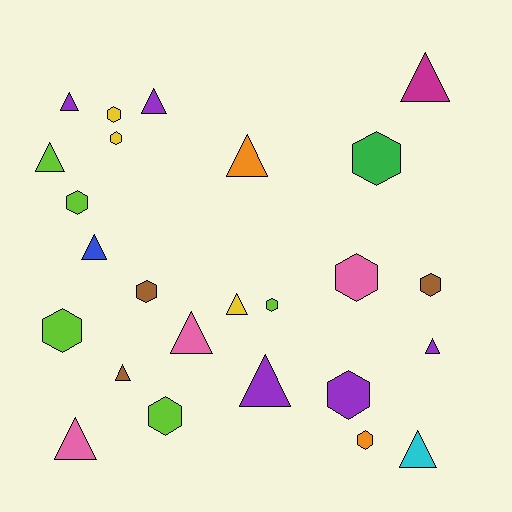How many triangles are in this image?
There are 13 triangles.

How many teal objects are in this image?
There are no teal objects.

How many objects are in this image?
There are 25 objects.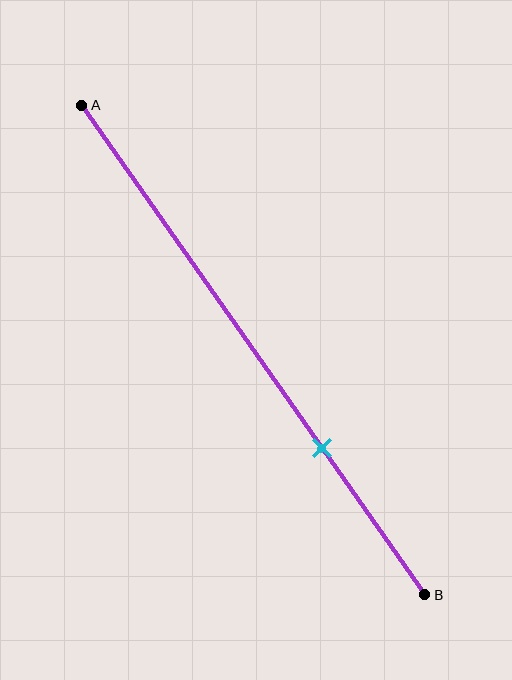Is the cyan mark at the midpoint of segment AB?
No, the mark is at about 70% from A, not at the 50% midpoint.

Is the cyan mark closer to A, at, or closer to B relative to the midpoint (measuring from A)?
The cyan mark is closer to point B than the midpoint of segment AB.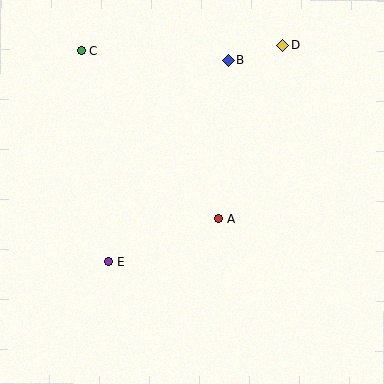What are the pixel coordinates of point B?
Point B is at (228, 60).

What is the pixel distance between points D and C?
The distance between D and C is 202 pixels.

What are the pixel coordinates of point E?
Point E is at (109, 262).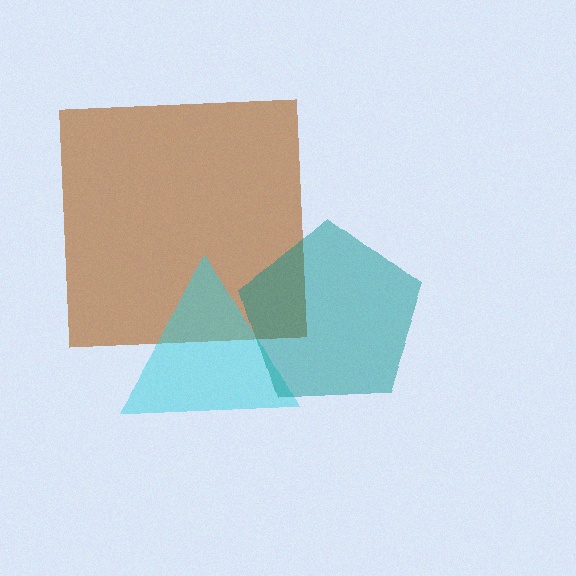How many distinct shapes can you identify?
There are 3 distinct shapes: a brown square, a cyan triangle, a teal pentagon.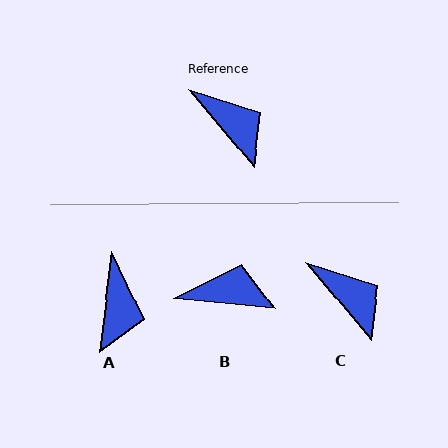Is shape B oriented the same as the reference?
No, it is off by about 44 degrees.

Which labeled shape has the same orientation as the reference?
C.